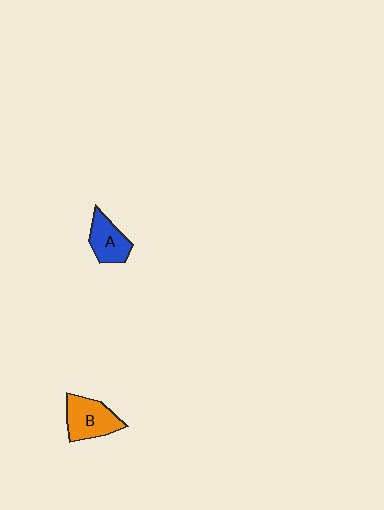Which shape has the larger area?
Shape B (orange).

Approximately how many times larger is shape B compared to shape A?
Approximately 1.3 times.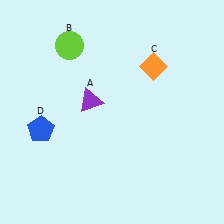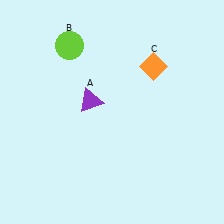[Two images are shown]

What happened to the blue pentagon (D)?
The blue pentagon (D) was removed in Image 2. It was in the bottom-left area of Image 1.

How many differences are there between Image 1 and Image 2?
There is 1 difference between the two images.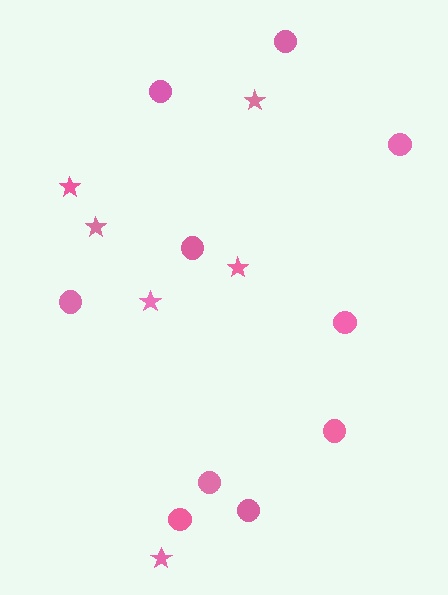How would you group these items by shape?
There are 2 groups: one group of stars (6) and one group of circles (10).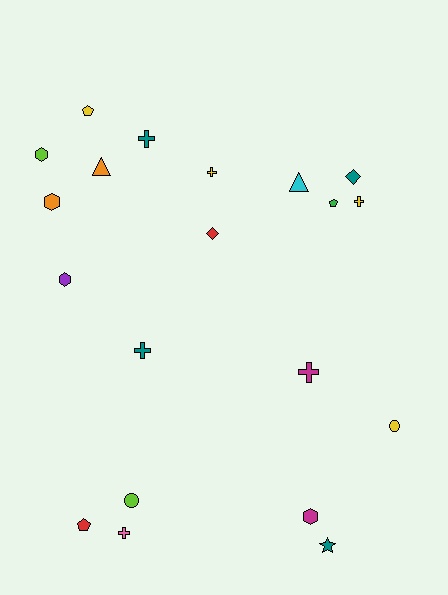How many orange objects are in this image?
There are 2 orange objects.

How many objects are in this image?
There are 20 objects.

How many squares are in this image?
There are no squares.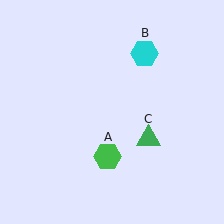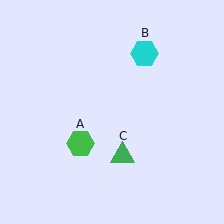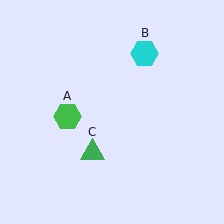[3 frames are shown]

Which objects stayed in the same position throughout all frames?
Cyan hexagon (object B) remained stationary.